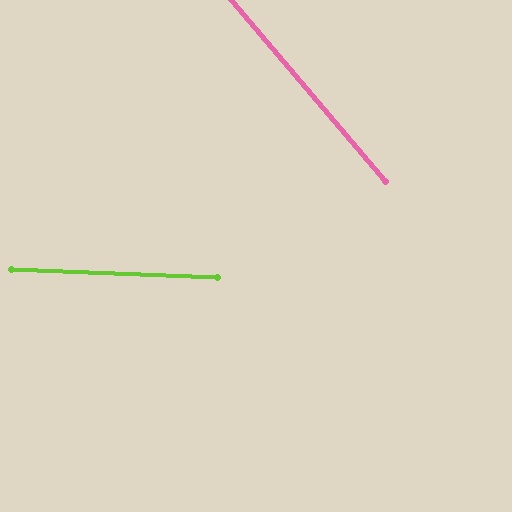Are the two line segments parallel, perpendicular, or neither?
Neither parallel nor perpendicular — they differ by about 48°.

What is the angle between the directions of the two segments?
Approximately 48 degrees.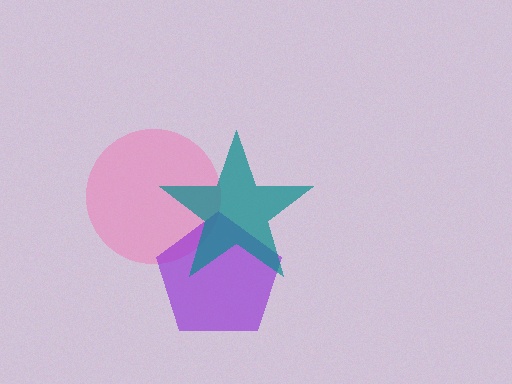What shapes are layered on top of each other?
The layered shapes are: a pink circle, a purple pentagon, a teal star.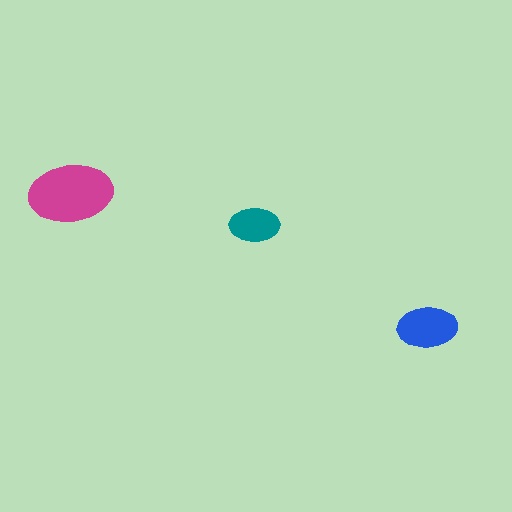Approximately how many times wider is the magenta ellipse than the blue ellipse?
About 1.5 times wider.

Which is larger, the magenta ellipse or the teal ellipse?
The magenta one.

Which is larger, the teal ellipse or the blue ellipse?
The blue one.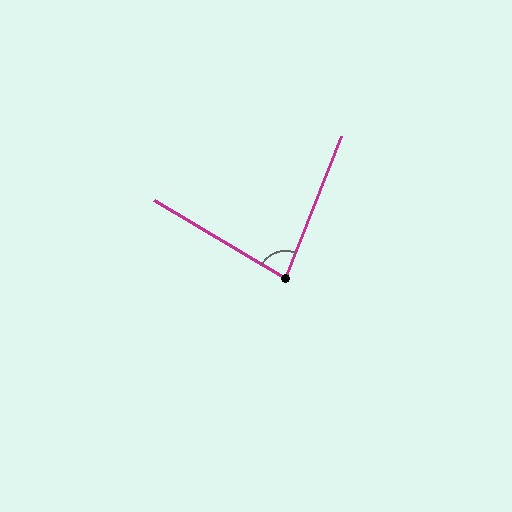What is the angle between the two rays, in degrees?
Approximately 81 degrees.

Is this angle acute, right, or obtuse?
It is acute.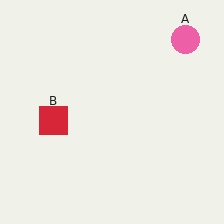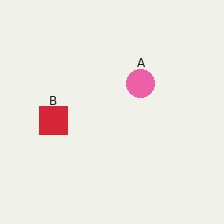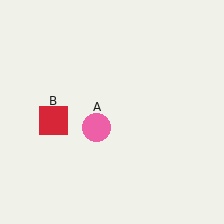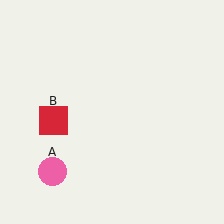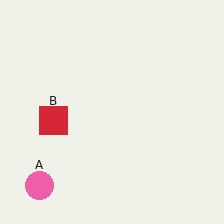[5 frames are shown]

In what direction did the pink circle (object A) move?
The pink circle (object A) moved down and to the left.